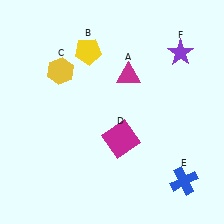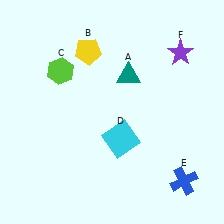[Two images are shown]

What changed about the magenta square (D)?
In Image 1, D is magenta. In Image 2, it changed to cyan.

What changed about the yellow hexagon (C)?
In Image 1, C is yellow. In Image 2, it changed to lime.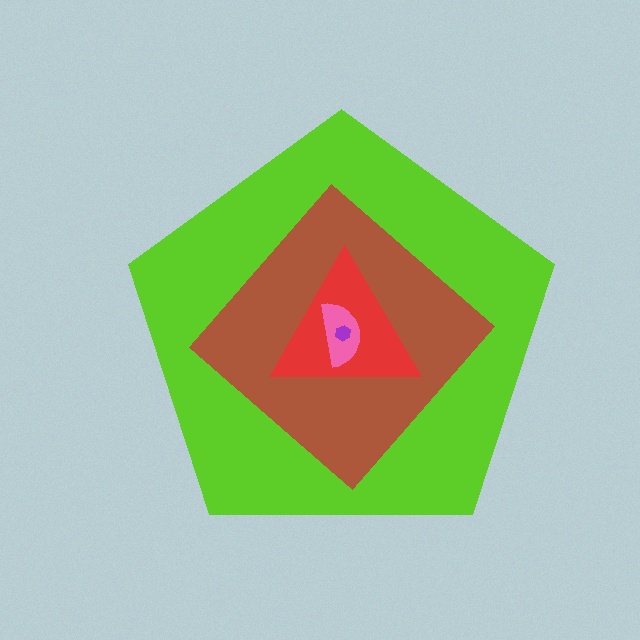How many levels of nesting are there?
5.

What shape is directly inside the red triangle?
The pink semicircle.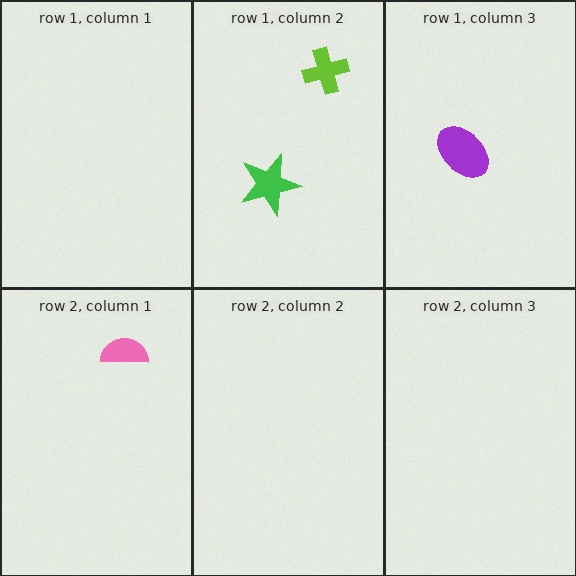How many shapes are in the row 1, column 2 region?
2.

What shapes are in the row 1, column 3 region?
The purple ellipse.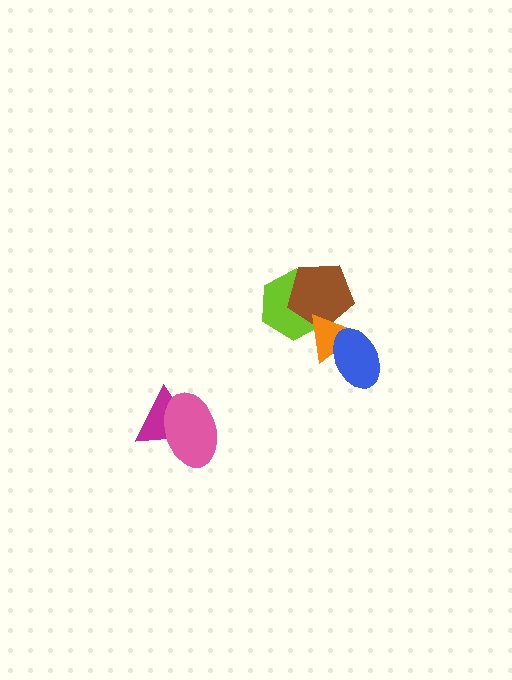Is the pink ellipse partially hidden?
No, no other shape covers it.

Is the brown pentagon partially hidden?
Yes, it is partially covered by another shape.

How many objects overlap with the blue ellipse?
1 object overlaps with the blue ellipse.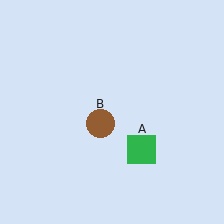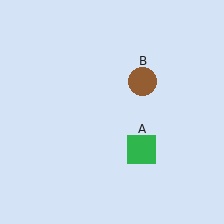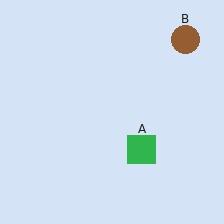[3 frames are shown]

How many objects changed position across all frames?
1 object changed position: brown circle (object B).